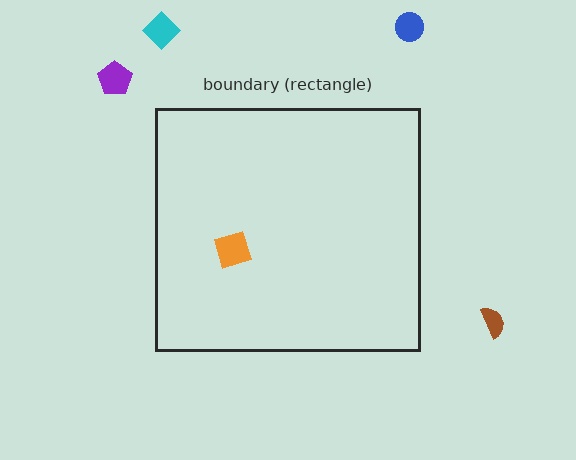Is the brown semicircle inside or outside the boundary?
Outside.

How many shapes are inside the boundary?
1 inside, 4 outside.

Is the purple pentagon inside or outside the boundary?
Outside.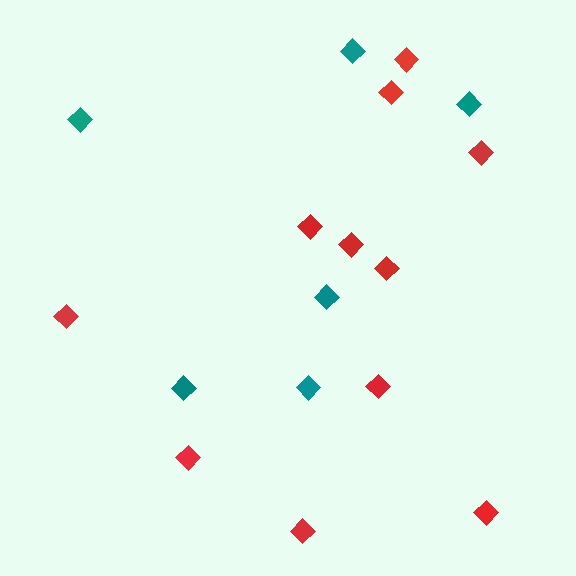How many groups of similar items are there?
There are 2 groups: one group of teal diamonds (6) and one group of red diamonds (11).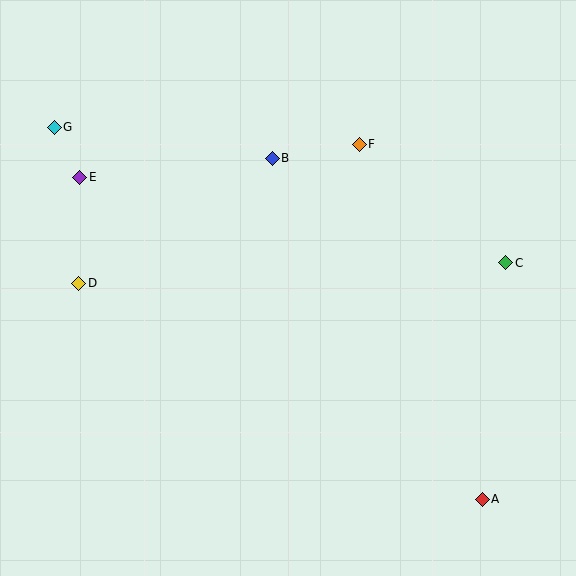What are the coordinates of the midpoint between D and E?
The midpoint between D and E is at (79, 230).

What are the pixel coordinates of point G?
Point G is at (54, 127).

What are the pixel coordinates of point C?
Point C is at (506, 263).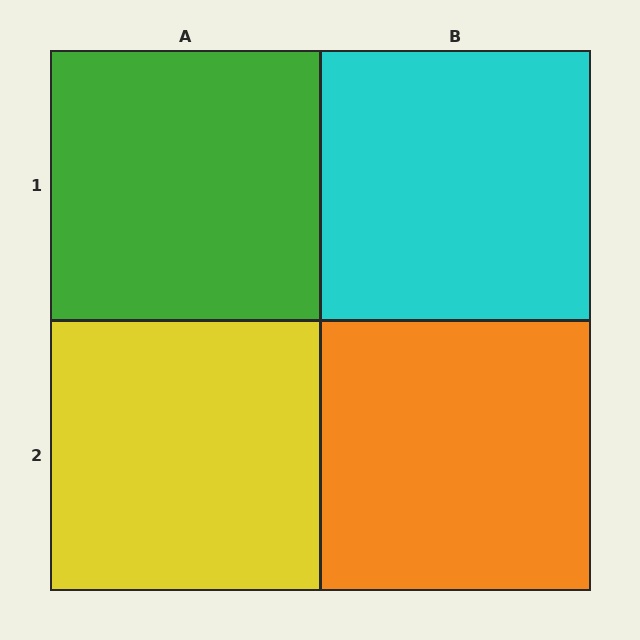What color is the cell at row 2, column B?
Orange.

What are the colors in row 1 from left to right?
Green, cyan.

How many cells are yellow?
1 cell is yellow.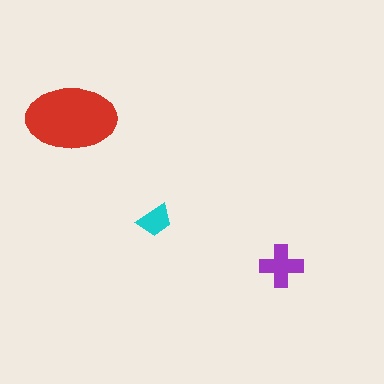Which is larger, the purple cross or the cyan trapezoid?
The purple cross.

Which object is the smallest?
The cyan trapezoid.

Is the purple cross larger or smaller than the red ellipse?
Smaller.